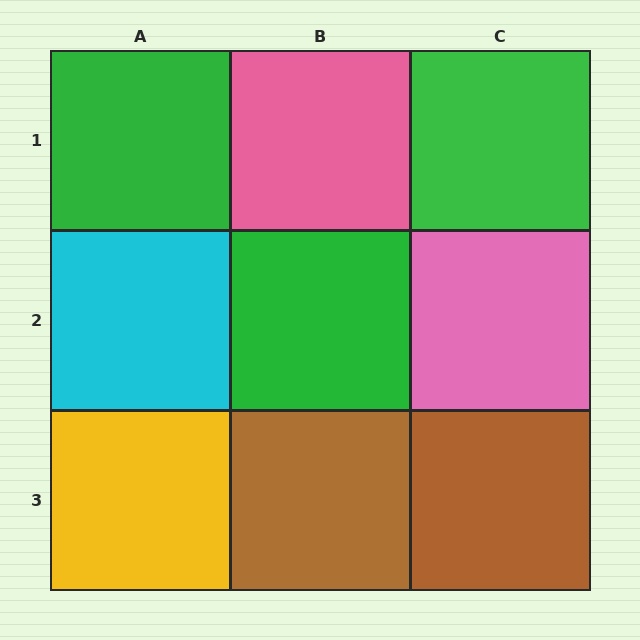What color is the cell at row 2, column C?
Pink.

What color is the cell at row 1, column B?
Pink.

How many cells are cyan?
1 cell is cyan.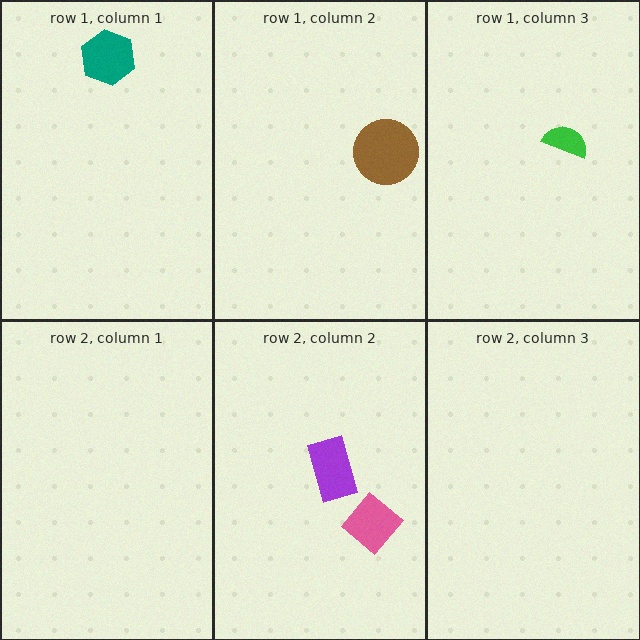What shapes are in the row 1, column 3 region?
The green semicircle.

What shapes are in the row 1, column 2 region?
The brown circle.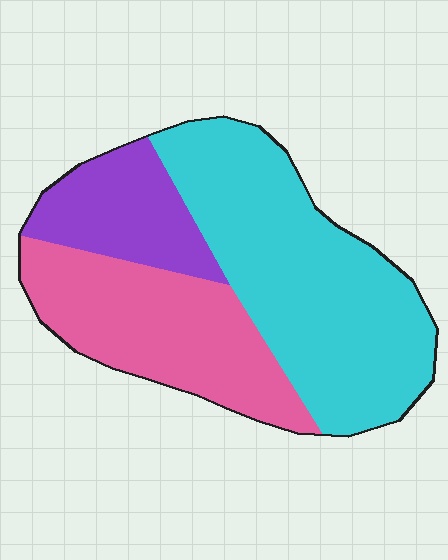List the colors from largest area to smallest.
From largest to smallest: cyan, pink, purple.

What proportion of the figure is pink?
Pink covers around 30% of the figure.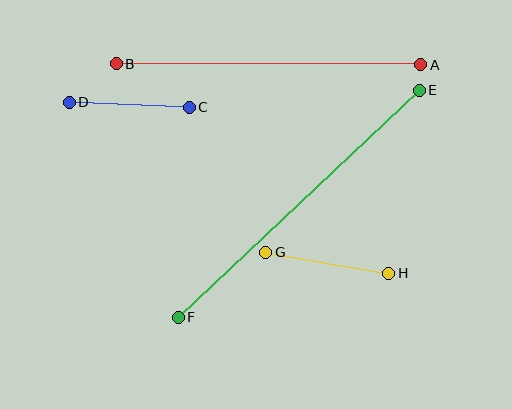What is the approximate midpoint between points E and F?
The midpoint is at approximately (299, 204) pixels.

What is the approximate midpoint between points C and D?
The midpoint is at approximately (129, 105) pixels.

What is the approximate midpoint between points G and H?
The midpoint is at approximately (327, 263) pixels.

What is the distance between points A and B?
The distance is approximately 305 pixels.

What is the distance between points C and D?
The distance is approximately 120 pixels.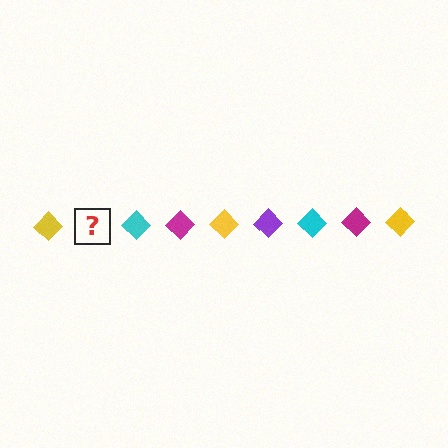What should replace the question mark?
The question mark should be replaced with a purple diamond.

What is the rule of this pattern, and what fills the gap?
The rule is that the pattern cycles through yellow, purple, cyan, magenta diamonds. The gap should be filled with a purple diamond.